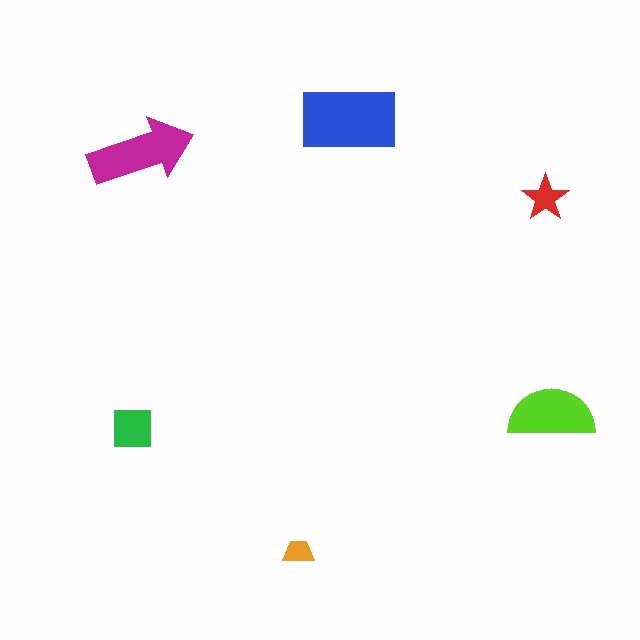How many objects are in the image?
There are 6 objects in the image.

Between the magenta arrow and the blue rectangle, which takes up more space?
The blue rectangle.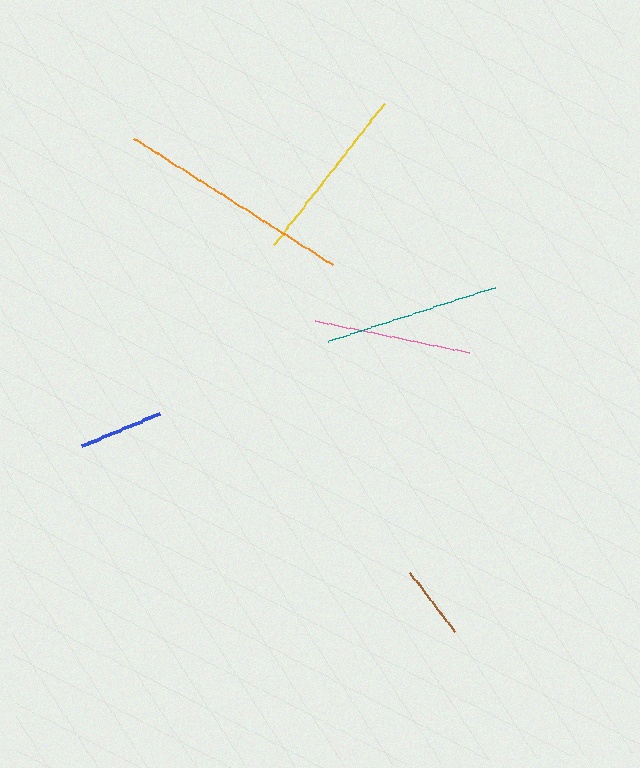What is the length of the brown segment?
The brown segment is approximately 74 pixels long.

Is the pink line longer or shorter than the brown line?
The pink line is longer than the brown line.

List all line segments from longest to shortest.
From longest to shortest: orange, yellow, teal, pink, blue, brown.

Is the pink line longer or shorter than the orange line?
The orange line is longer than the pink line.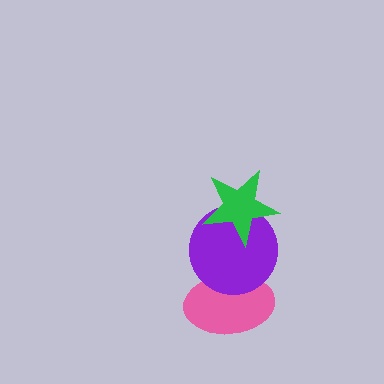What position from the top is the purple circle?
The purple circle is 2nd from the top.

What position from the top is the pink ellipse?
The pink ellipse is 3rd from the top.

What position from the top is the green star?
The green star is 1st from the top.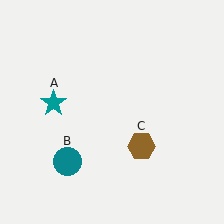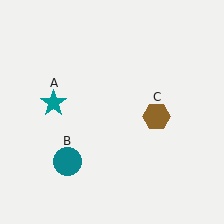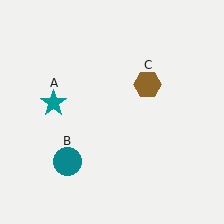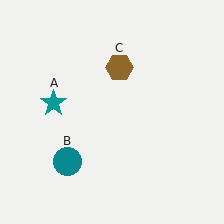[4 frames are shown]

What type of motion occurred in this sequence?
The brown hexagon (object C) rotated counterclockwise around the center of the scene.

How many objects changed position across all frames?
1 object changed position: brown hexagon (object C).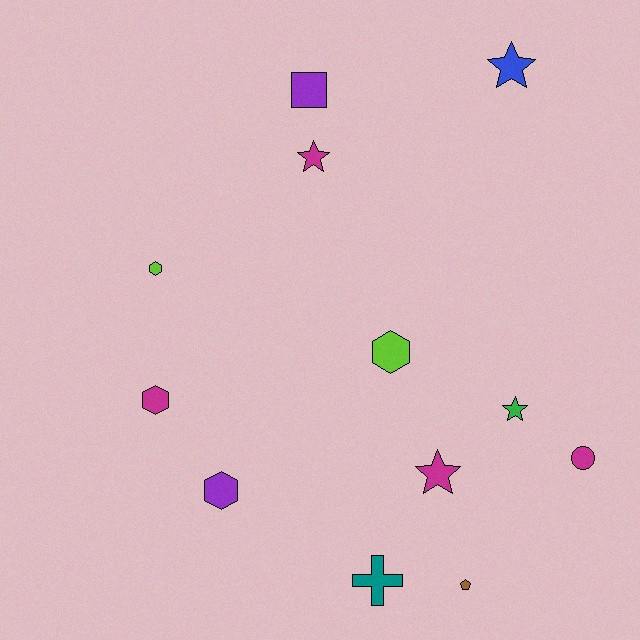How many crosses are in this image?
There is 1 cross.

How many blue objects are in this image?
There is 1 blue object.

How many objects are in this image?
There are 12 objects.